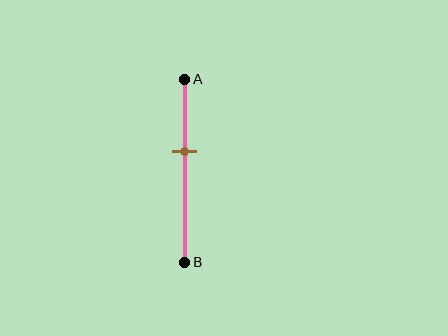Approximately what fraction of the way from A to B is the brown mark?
The brown mark is approximately 40% of the way from A to B.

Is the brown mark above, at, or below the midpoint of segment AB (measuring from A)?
The brown mark is above the midpoint of segment AB.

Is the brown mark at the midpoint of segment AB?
No, the mark is at about 40% from A, not at the 50% midpoint.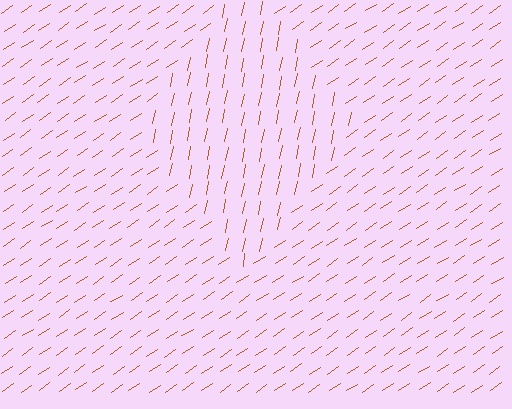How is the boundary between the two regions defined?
The boundary is defined purely by a change in line orientation (approximately 45 degrees difference). All lines are the same color and thickness.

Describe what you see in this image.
The image is filled with small brown line segments. A diamond region in the image has lines oriented differently from the surrounding lines, creating a visible texture boundary.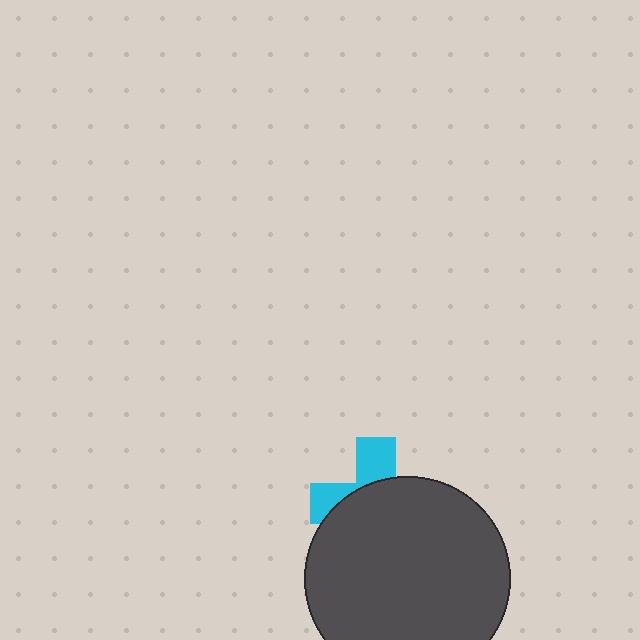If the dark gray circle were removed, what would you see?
You would see the complete cyan cross.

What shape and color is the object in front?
The object in front is a dark gray circle.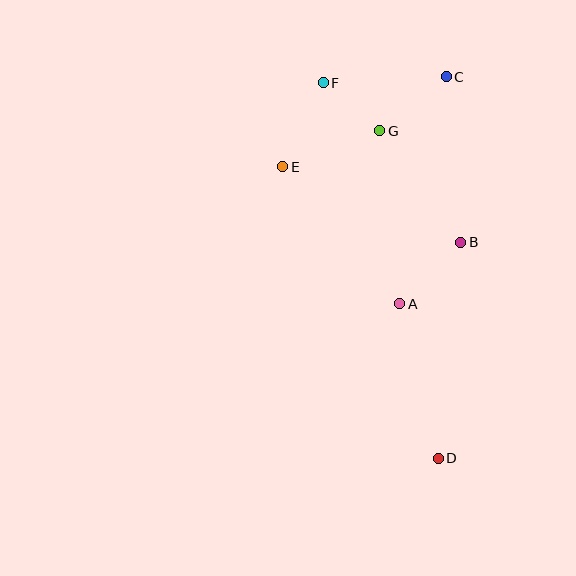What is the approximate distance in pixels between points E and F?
The distance between E and F is approximately 93 pixels.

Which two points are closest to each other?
Points F and G are closest to each other.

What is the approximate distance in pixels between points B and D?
The distance between B and D is approximately 217 pixels.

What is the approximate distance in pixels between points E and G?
The distance between E and G is approximately 103 pixels.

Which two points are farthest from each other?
Points D and F are farthest from each other.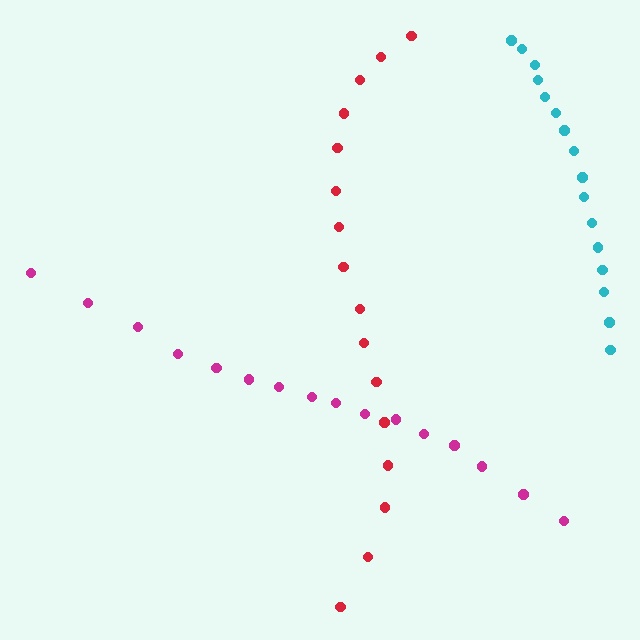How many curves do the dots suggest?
There are 3 distinct paths.